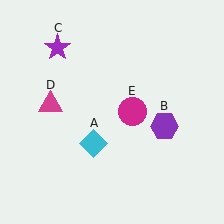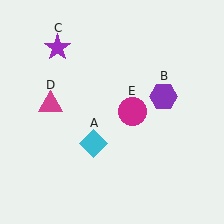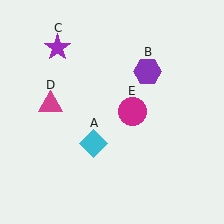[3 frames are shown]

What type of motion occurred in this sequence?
The purple hexagon (object B) rotated counterclockwise around the center of the scene.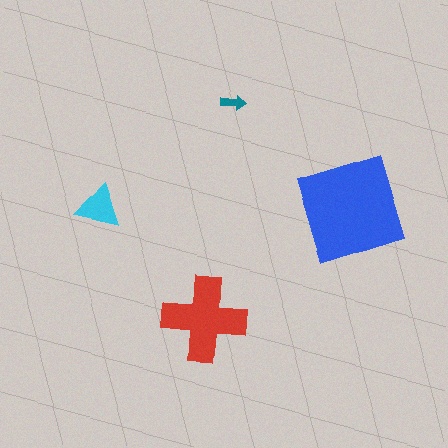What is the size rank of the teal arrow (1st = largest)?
4th.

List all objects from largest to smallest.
The blue diamond, the red cross, the cyan triangle, the teal arrow.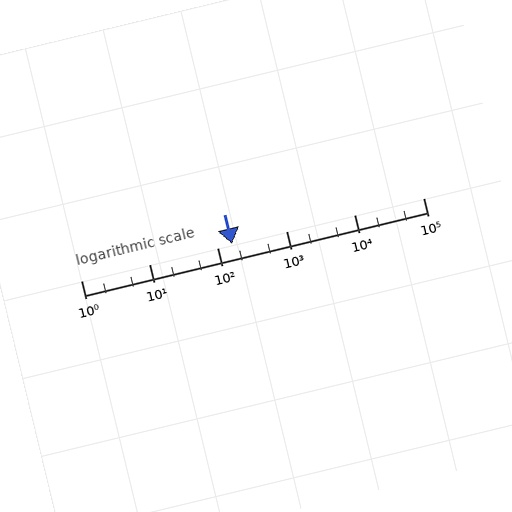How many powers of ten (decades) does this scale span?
The scale spans 5 decades, from 1 to 100000.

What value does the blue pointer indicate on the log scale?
The pointer indicates approximately 160.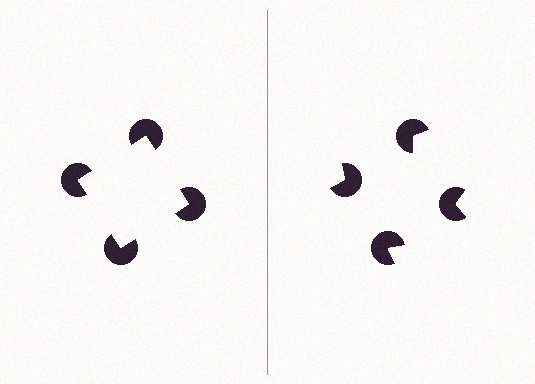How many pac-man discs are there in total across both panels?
8 — 4 on each side.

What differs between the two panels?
The pac-man discs are positioned identically on both sides; only the wedge orientations differ. On the left they align to a square; on the right they are misaligned.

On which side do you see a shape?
An illusory square appears on the left side. On the right side the wedge cuts are rotated, so no coherent shape forms.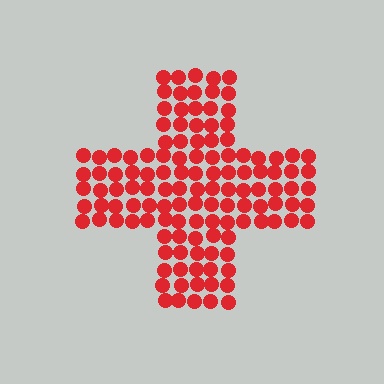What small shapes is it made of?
It is made of small circles.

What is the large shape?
The large shape is a cross.